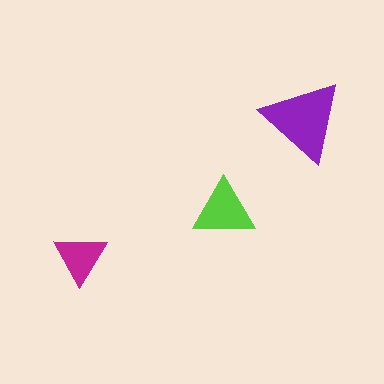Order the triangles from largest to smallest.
the purple one, the lime one, the magenta one.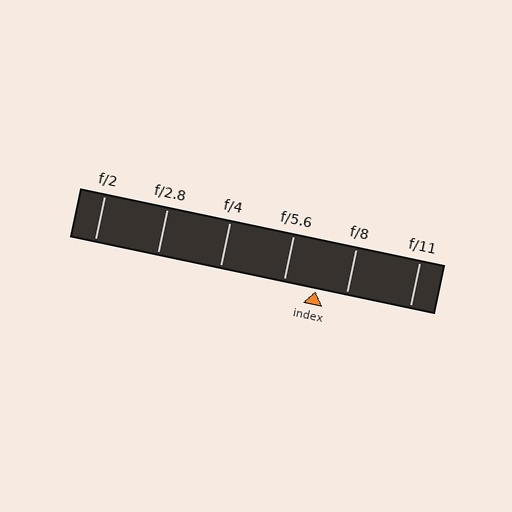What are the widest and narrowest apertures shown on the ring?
The widest aperture shown is f/2 and the narrowest is f/11.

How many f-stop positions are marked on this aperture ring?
There are 6 f-stop positions marked.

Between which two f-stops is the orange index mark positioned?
The index mark is between f/5.6 and f/8.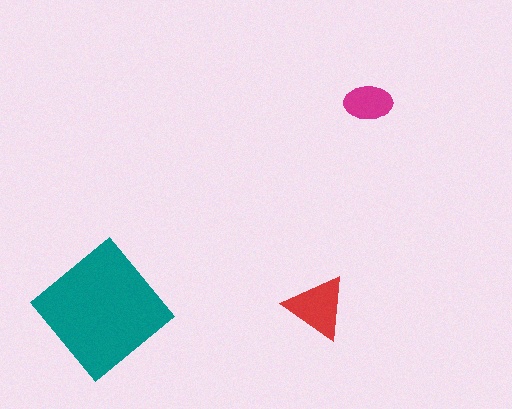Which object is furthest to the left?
The teal diamond is leftmost.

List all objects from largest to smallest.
The teal diamond, the red triangle, the magenta ellipse.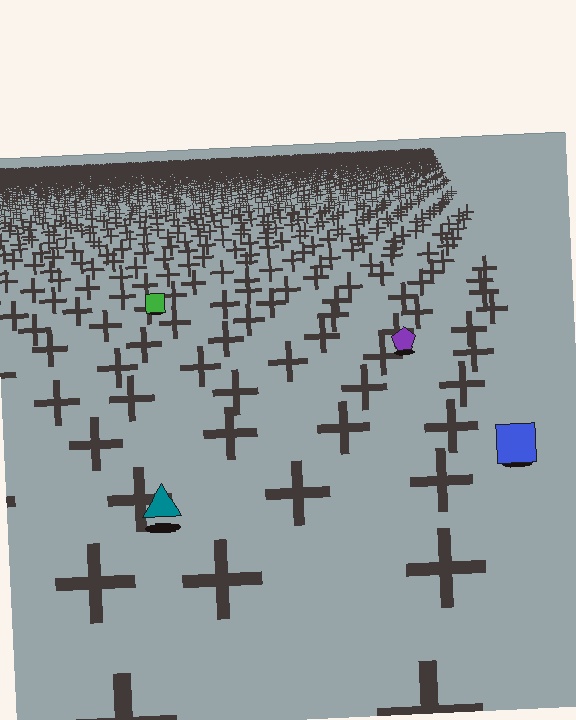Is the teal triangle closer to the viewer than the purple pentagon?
Yes. The teal triangle is closer — you can tell from the texture gradient: the ground texture is coarser near it.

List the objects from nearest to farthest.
From nearest to farthest: the teal triangle, the blue square, the purple pentagon, the green square.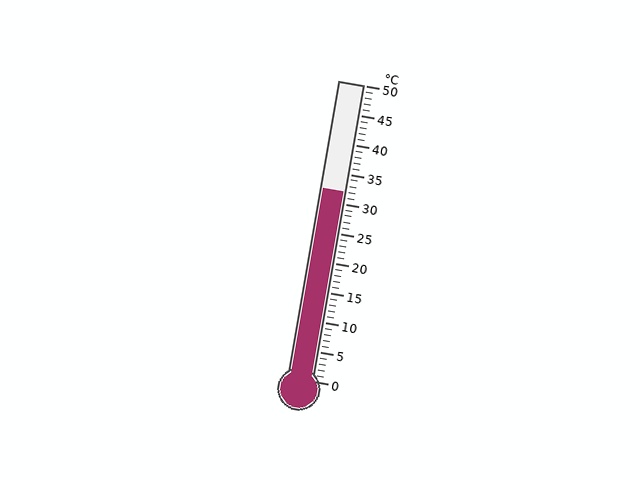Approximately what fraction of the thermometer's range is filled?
The thermometer is filled to approximately 65% of its range.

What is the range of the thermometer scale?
The thermometer scale ranges from 0°C to 50°C.